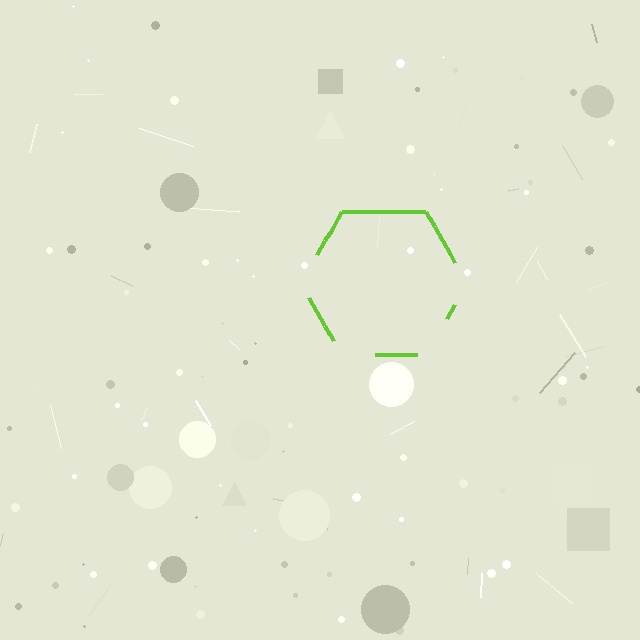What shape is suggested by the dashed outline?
The dashed outline suggests a hexagon.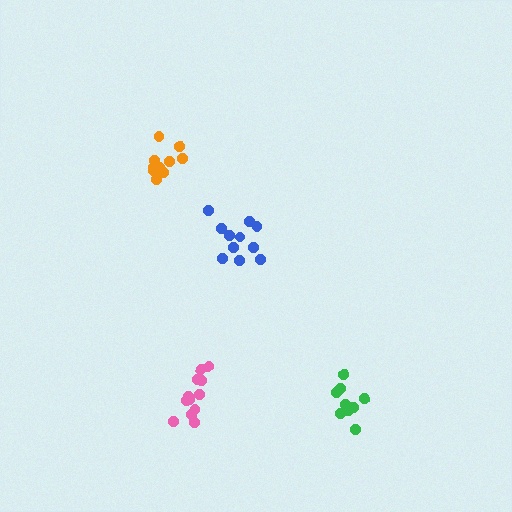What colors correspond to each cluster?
The clusters are colored: orange, pink, blue, green.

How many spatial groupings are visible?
There are 4 spatial groupings.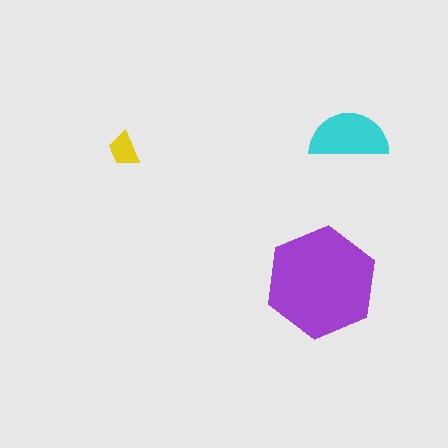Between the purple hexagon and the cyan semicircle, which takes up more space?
The purple hexagon.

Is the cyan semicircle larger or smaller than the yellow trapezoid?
Larger.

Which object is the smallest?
The yellow trapezoid.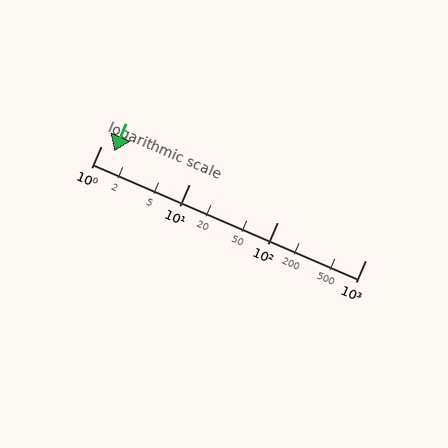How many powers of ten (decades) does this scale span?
The scale spans 3 decades, from 1 to 1000.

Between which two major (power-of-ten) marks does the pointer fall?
The pointer is between 1 and 10.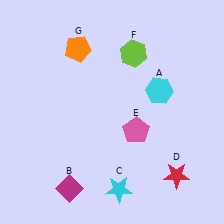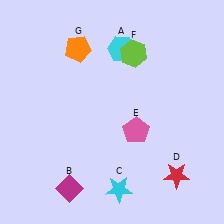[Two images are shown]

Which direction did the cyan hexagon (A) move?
The cyan hexagon (A) moved up.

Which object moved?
The cyan hexagon (A) moved up.